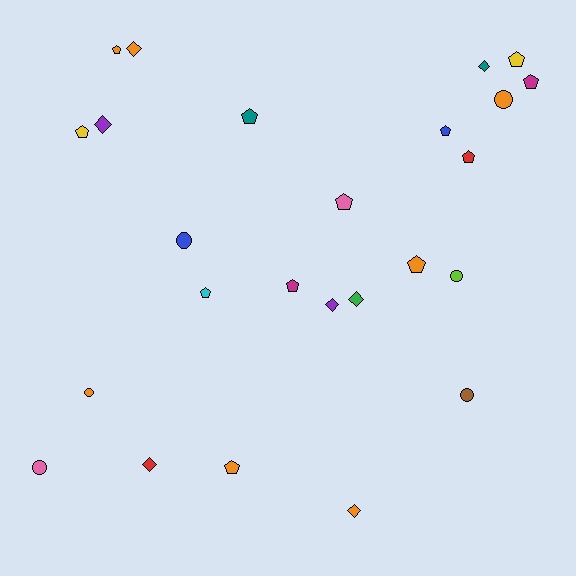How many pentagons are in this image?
There are 12 pentagons.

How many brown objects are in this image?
There is 1 brown object.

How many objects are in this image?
There are 25 objects.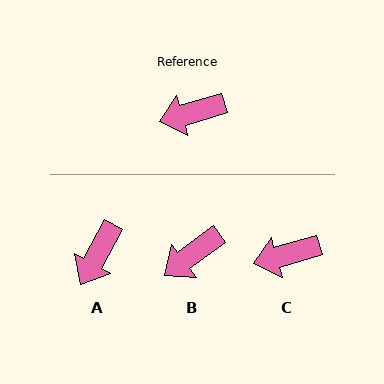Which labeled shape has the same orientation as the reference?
C.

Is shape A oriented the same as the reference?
No, it is off by about 45 degrees.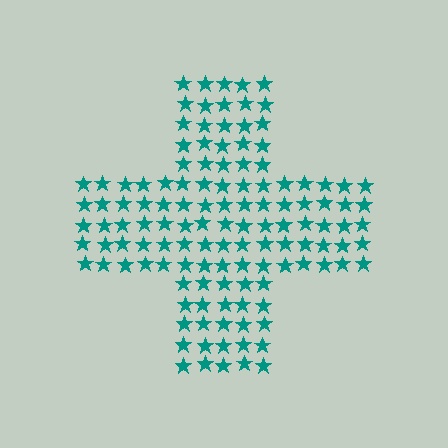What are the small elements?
The small elements are stars.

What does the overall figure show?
The overall figure shows a cross.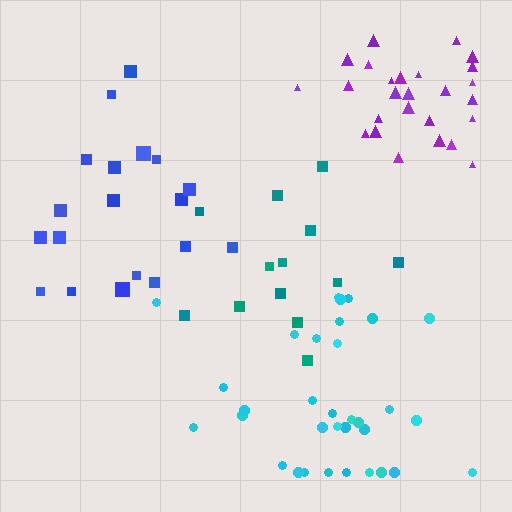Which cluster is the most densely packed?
Purple.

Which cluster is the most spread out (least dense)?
Teal.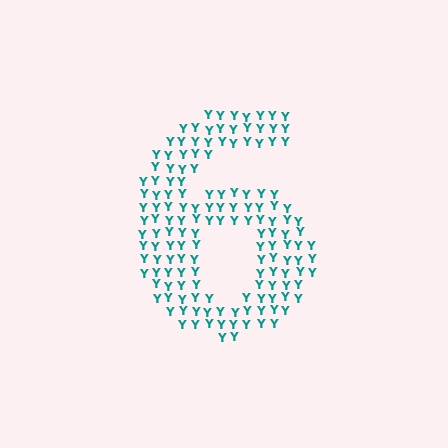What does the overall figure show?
The overall figure shows the digit 6.